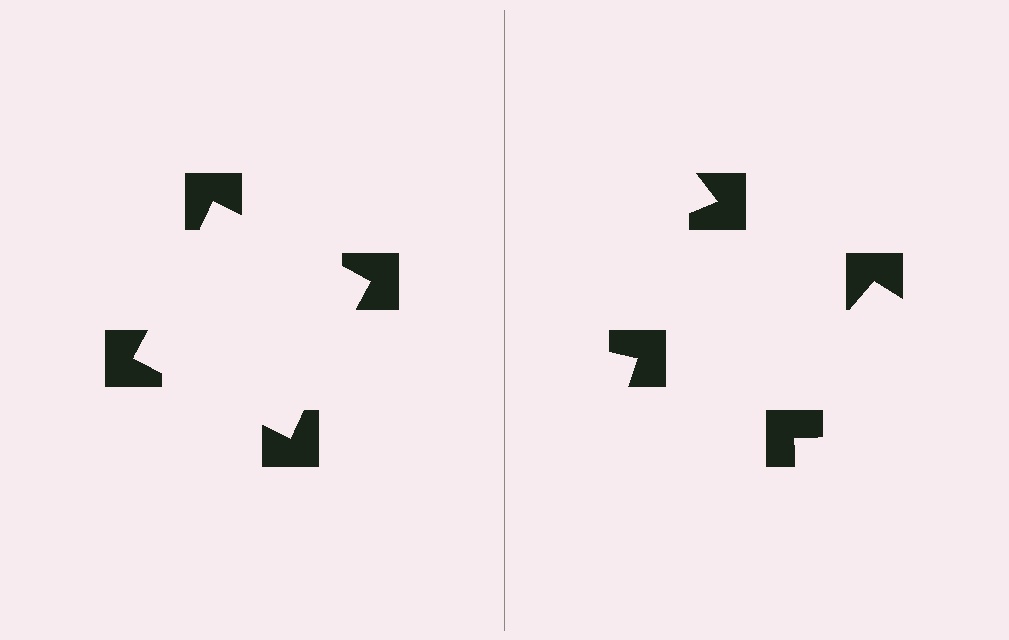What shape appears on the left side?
An illusory square.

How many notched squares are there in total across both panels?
8 — 4 on each side.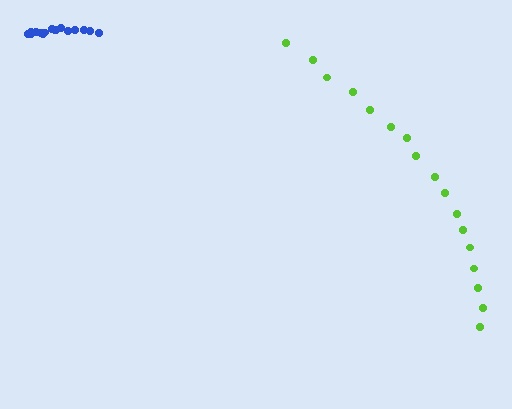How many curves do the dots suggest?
There are 2 distinct paths.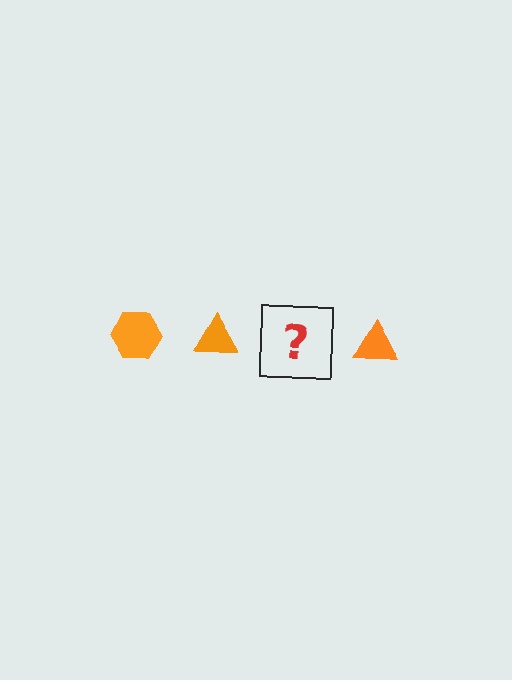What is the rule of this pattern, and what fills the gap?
The rule is that the pattern cycles through hexagon, triangle shapes in orange. The gap should be filled with an orange hexagon.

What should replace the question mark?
The question mark should be replaced with an orange hexagon.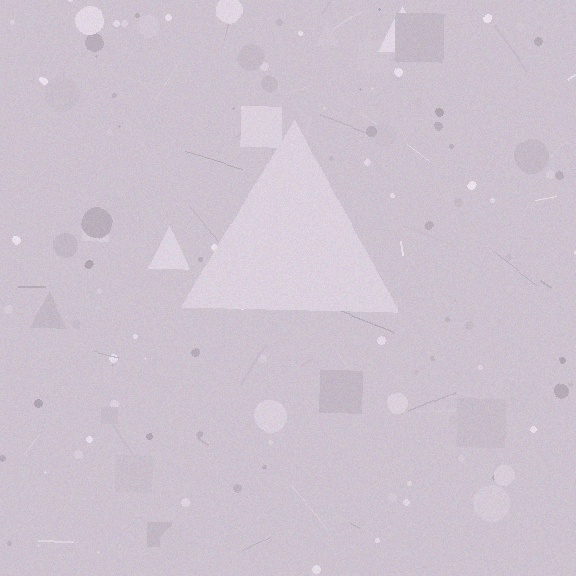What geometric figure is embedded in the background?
A triangle is embedded in the background.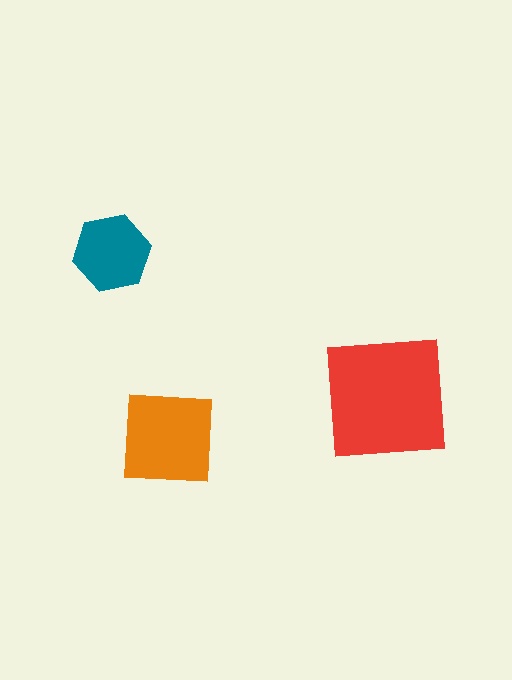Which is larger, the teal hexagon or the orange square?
The orange square.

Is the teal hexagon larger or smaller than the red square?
Smaller.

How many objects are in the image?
There are 3 objects in the image.